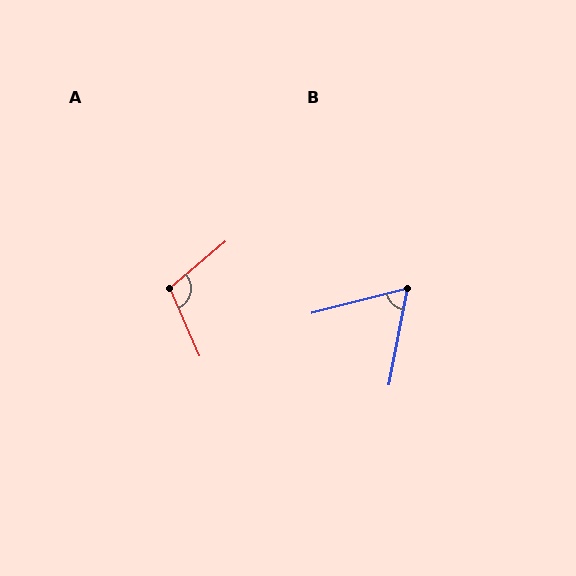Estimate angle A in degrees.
Approximately 106 degrees.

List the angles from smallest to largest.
B (64°), A (106°).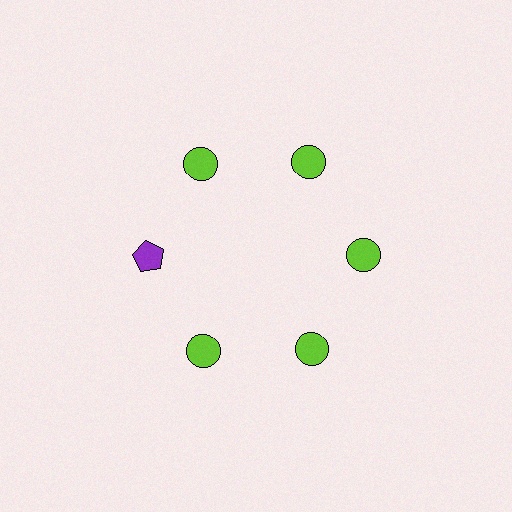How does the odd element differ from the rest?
It differs in both color (purple instead of lime) and shape (pentagon instead of circle).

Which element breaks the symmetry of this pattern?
The purple pentagon at roughly the 9 o'clock position breaks the symmetry. All other shapes are lime circles.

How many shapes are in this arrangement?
There are 6 shapes arranged in a ring pattern.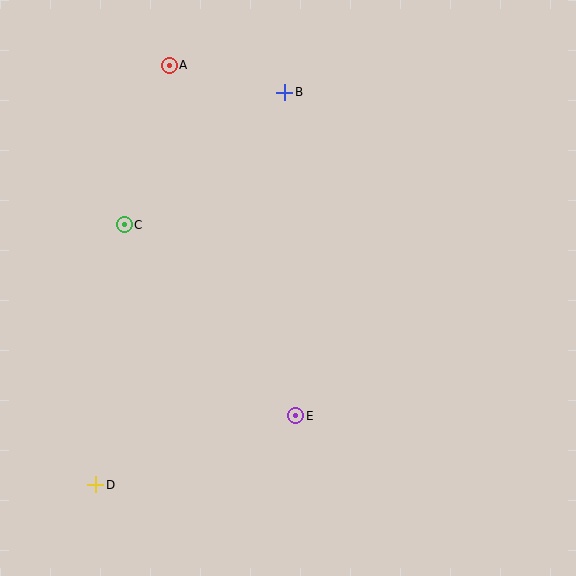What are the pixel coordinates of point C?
Point C is at (124, 225).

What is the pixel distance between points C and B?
The distance between C and B is 209 pixels.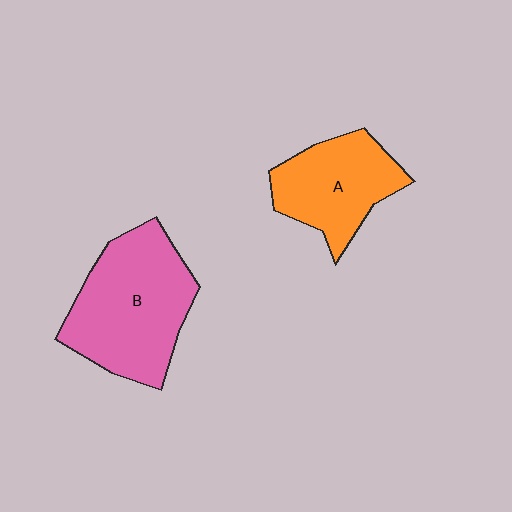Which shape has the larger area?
Shape B (pink).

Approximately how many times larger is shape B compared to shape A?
Approximately 1.5 times.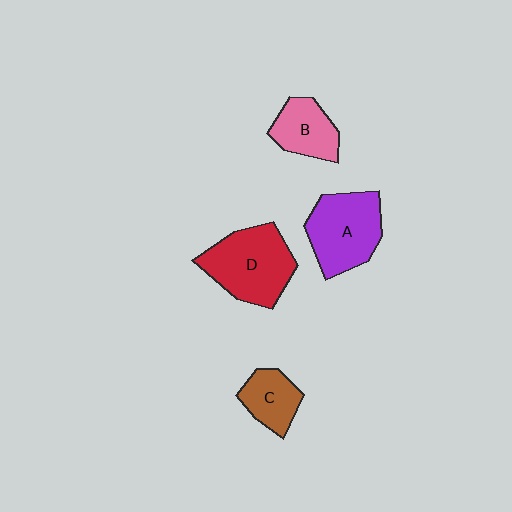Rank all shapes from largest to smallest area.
From largest to smallest: D (red), A (purple), B (pink), C (brown).